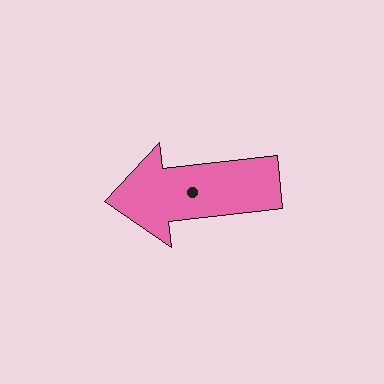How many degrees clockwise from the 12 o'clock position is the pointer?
Approximately 264 degrees.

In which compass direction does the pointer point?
West.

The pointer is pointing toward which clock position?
Roughly 9 o'clock.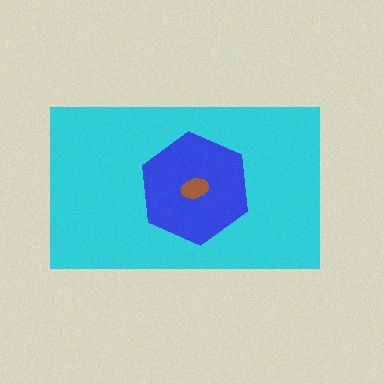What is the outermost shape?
The cyan rectangle.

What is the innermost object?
The brown ellipse.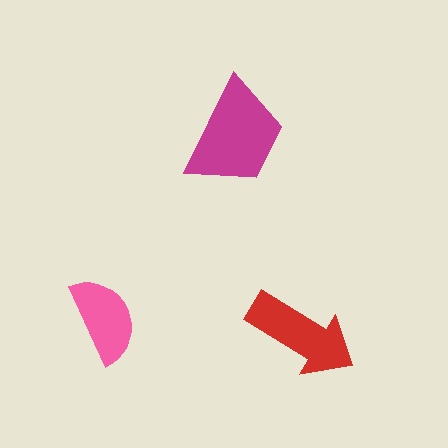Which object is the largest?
The magenta trapezoid.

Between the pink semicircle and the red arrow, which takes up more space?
The red arrow.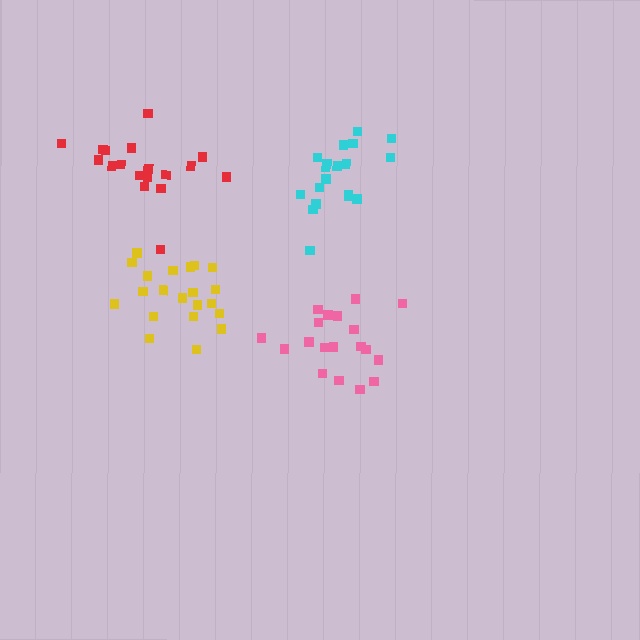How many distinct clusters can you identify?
There are 4 distinct clusters.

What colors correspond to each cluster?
The clusters are colored: pink, cyan, yellow, red.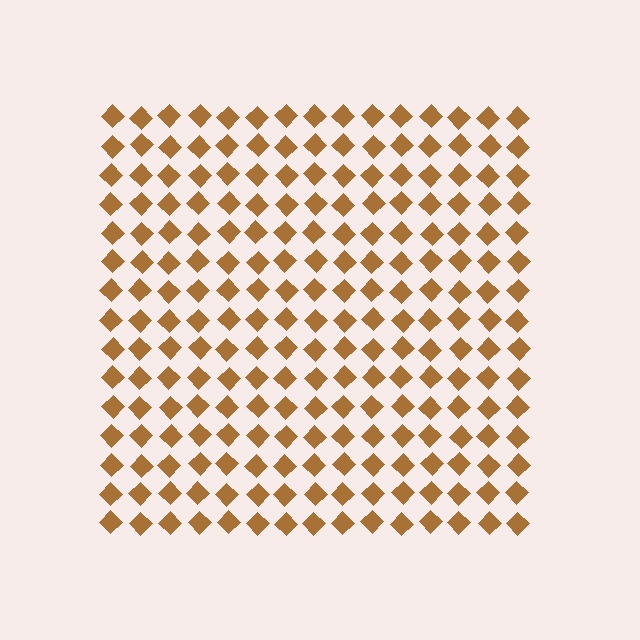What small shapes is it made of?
It is made of small diamonds.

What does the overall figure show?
The overall figure shows a square.